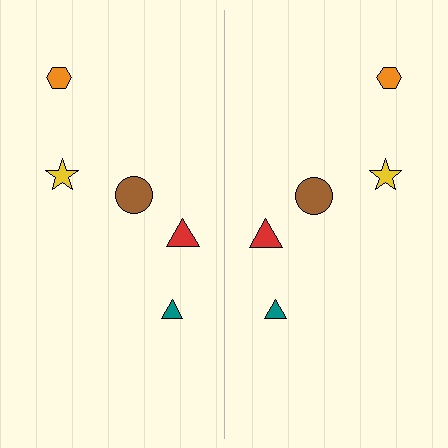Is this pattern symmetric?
Yes, this pattern has bilateral (reflection) symmetry.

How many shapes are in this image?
There are 10 shapes in this image.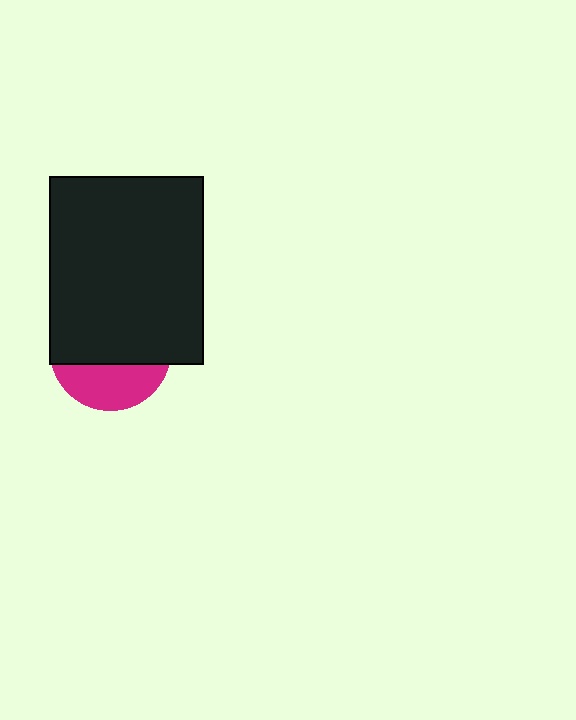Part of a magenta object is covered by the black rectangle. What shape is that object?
It is a circle.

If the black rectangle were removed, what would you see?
You would see the complete magenta circle.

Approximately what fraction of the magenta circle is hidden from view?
Roughly 66% of the magenta circle is hidden behind the black rectangle.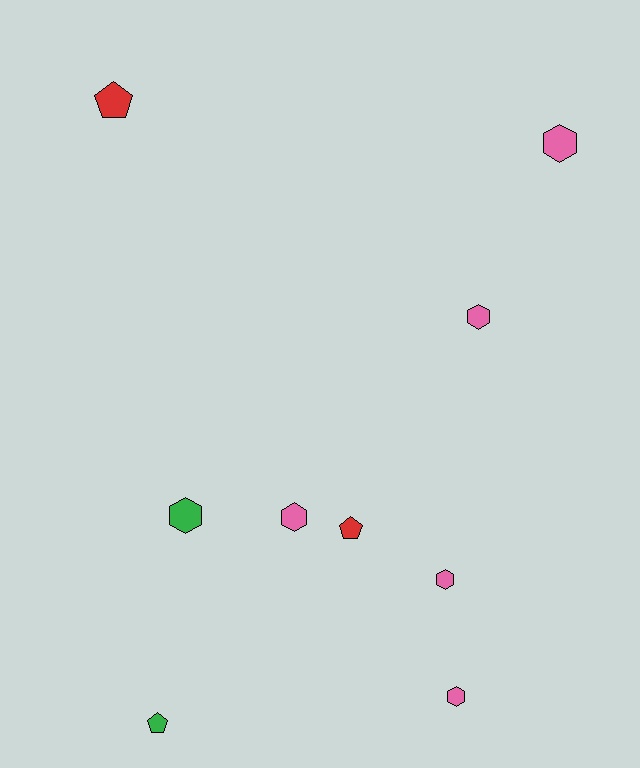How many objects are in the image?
There are 9 objects.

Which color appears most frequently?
Pink, with 5 objects.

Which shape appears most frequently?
Hexagon, with 6 objects.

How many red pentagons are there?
There are 2 red pentagons.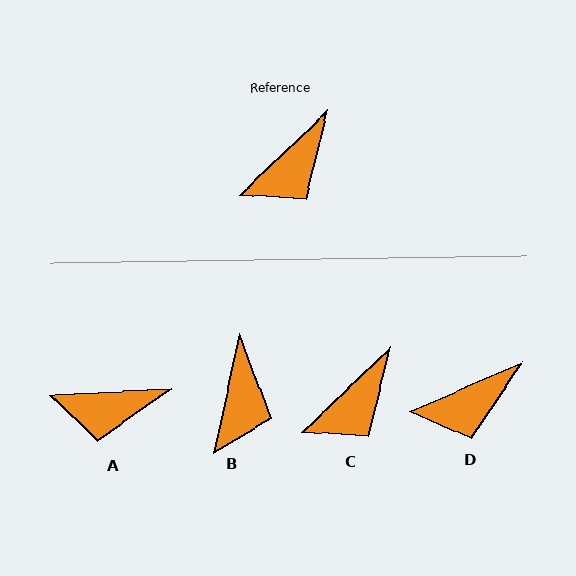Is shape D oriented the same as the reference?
No, it is off by about 20 degrees.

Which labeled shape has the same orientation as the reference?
C.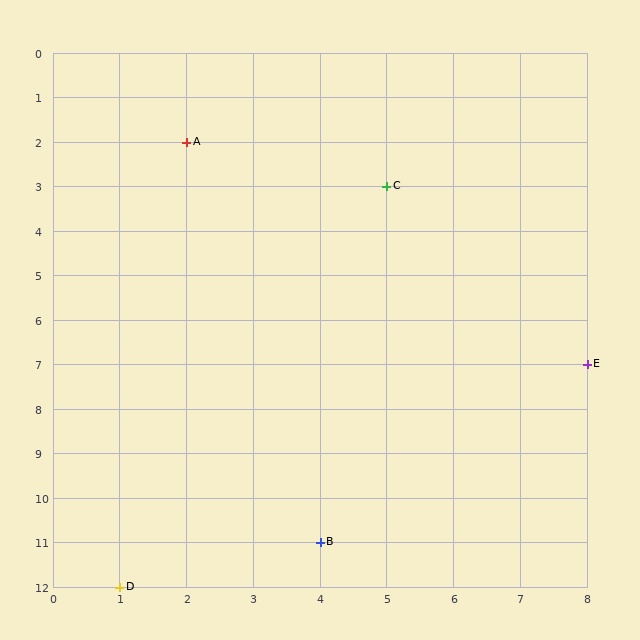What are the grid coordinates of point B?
Point B is at grid coordinates (4, 11).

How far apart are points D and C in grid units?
Points D and C are 4 columns and 9 rows apart (about 9.8 grid units diagonally).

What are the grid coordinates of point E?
Point E is at grid coordinates (8, 7).